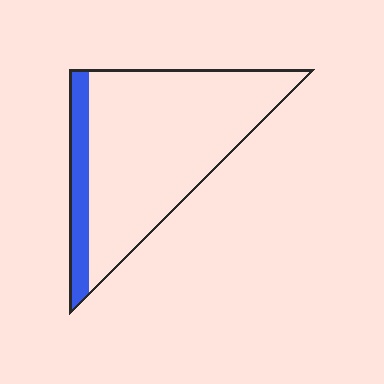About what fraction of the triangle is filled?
About one sixth (1/6).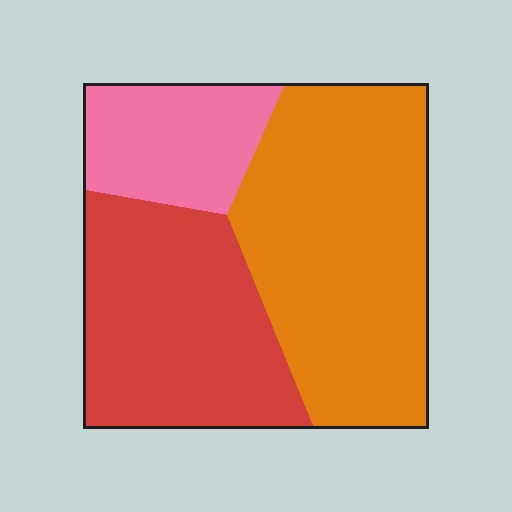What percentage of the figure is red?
Red covers about 35% of the figure.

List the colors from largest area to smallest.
From largest to smallest: orange, red, pink.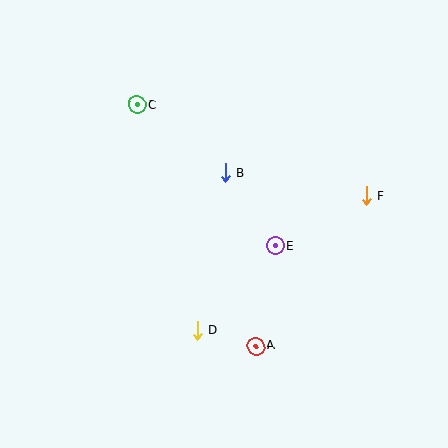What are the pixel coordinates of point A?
Point A is at (256, 346).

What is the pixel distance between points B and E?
The distance between B and E is 89 pixels.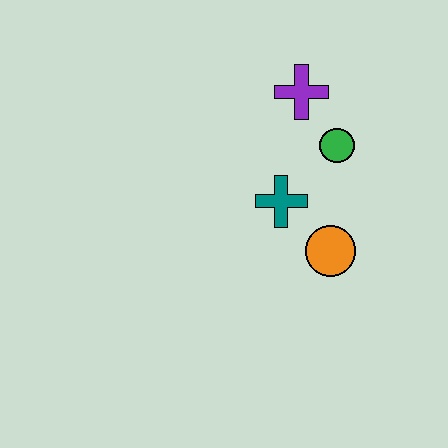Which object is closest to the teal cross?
The orange circle is closest to the teal cross.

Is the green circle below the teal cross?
No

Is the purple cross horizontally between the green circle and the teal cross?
Yes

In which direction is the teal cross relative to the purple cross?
The teal cross is below the purple cross.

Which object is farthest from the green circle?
The orange circle is farthest from the green circle.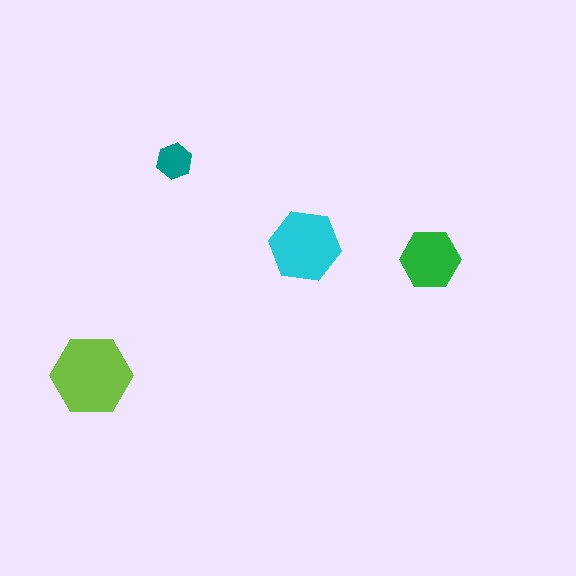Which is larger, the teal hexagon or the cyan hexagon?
The cyan one.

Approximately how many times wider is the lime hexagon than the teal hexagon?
About 2 times wider.